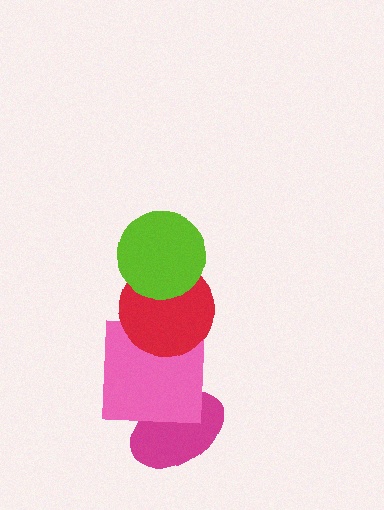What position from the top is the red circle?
The red circle is 2nd from the top.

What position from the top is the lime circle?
The lime circle is 1st from the top.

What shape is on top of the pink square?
The red circle is on top of the pink square.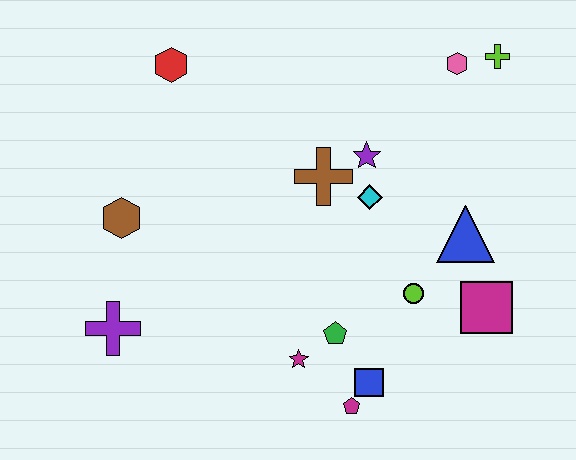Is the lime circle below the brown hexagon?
Yes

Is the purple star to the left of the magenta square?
Yes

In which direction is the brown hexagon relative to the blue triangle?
The brown hexagon is to the left of the blue triangle.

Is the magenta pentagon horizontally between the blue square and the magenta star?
Yes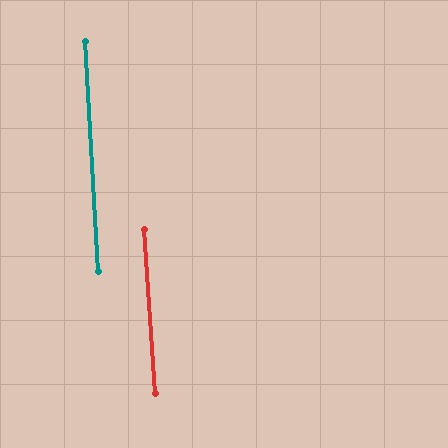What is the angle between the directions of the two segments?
Approximately 1 degree.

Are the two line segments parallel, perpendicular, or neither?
Parallel — their directions differ by only 0.8°.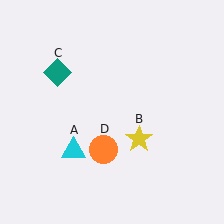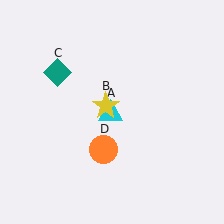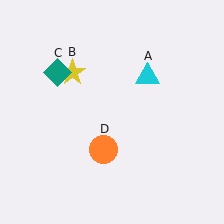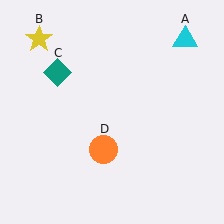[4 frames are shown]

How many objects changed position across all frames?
2 objects changed position: cyan triangle (object A), yellow star (object B).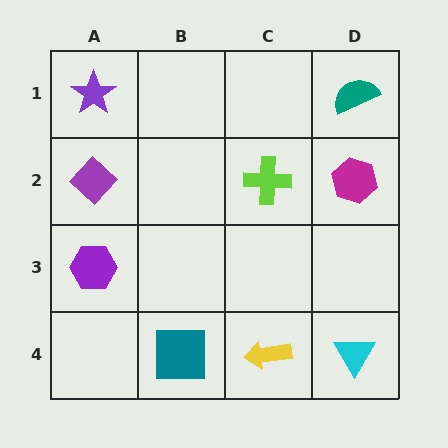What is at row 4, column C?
A yellow arrow.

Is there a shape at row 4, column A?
No, that cell is empty.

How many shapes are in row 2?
3 shapes.